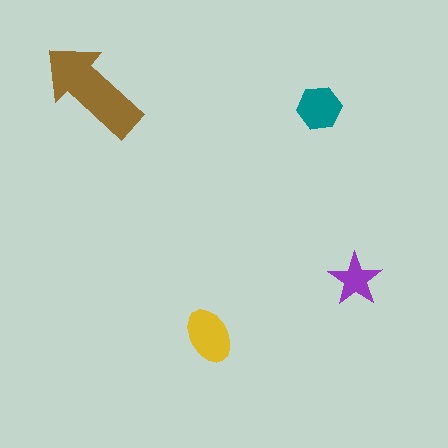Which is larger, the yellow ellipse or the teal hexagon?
The yellow ellipse.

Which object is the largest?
The brown arrow.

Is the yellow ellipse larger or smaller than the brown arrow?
Smaller.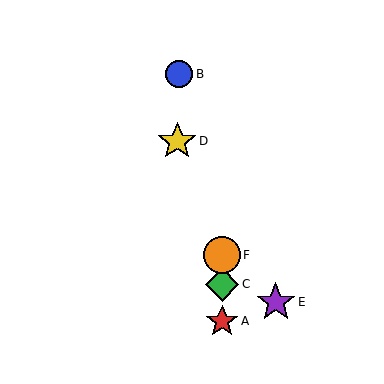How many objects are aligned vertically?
3 objects (A, C, F) are aligned vertically.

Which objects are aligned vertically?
Objects A, C, F are aligned vertically.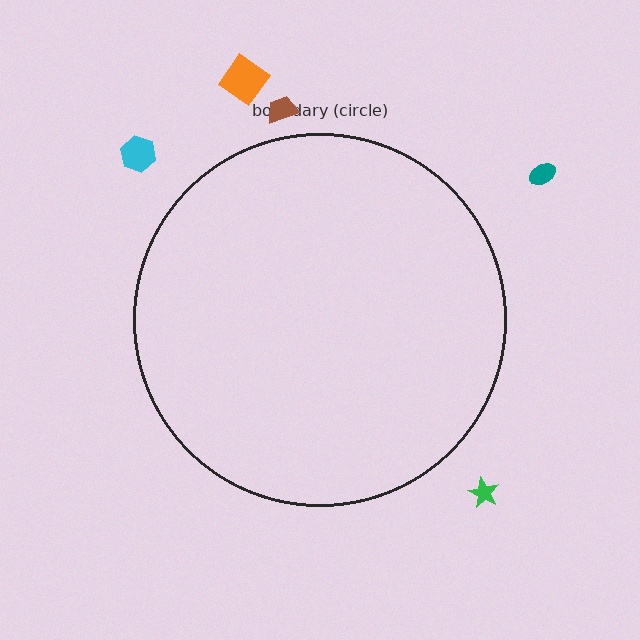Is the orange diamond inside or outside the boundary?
Outside.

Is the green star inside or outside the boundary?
Outside.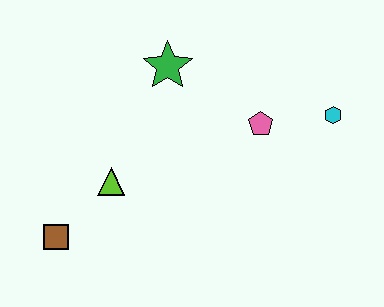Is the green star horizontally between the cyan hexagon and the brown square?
Yes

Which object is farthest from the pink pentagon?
The brown square is farthest from the pink pentagon.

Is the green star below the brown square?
No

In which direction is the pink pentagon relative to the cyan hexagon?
The pink pentagon is to the left of the cyan hexagon.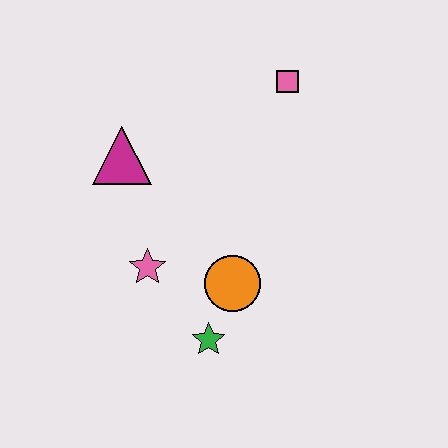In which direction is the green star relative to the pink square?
The green star is below the pink square.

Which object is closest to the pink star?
The orange circle is closest to the pink star.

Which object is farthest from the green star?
The pink square is farthest from the green star.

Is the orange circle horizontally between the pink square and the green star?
Yes